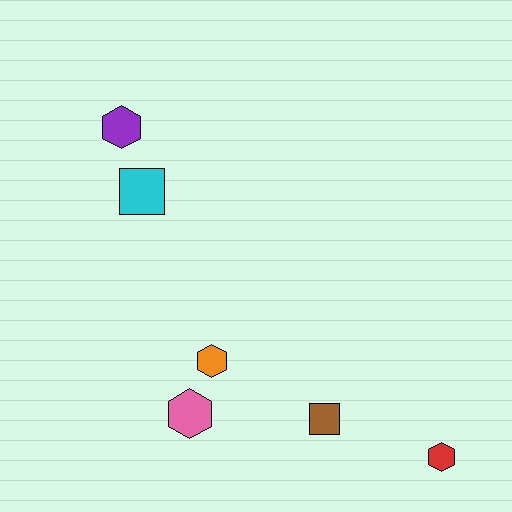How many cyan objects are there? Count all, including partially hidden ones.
There is 1 cyan object.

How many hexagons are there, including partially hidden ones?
There are 4 hexagons.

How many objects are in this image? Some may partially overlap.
There are 6 objects.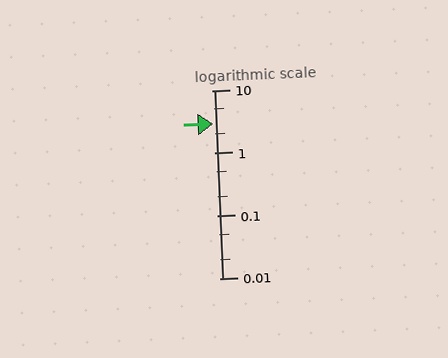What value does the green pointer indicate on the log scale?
The pointer indicates approximately 2.9.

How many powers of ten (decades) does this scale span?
The scale spans 3 decades, from 0.01 to 10.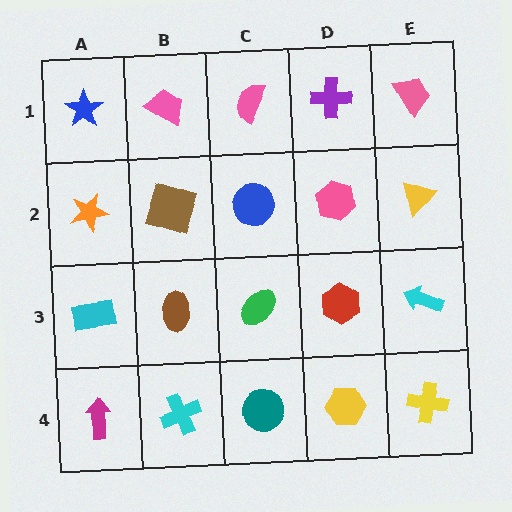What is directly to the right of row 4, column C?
A yellow hexagon.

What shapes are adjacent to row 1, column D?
A pink hexagon (row 2, column D), a pink semicircle (row 1, column C), a pink trapezoid (row 1, column E).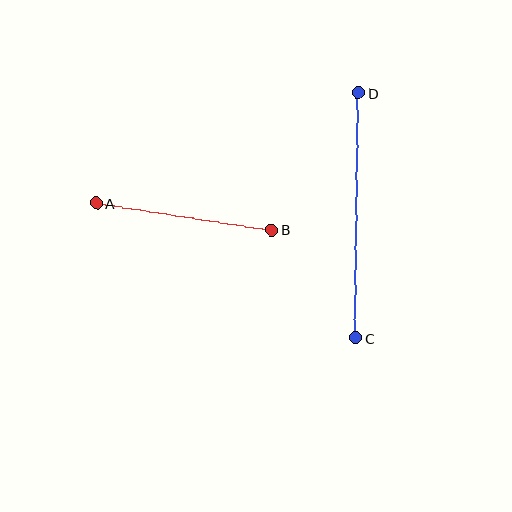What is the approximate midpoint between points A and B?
The midpoint is at approximately (184, 217) pixels.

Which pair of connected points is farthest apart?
Points C and D are farthest apart.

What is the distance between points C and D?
The distance is approximately 245 pixels.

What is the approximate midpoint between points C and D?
The midpoint is at approximately (357, 215) pixels.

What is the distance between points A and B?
The distance is approximately 178 pixels.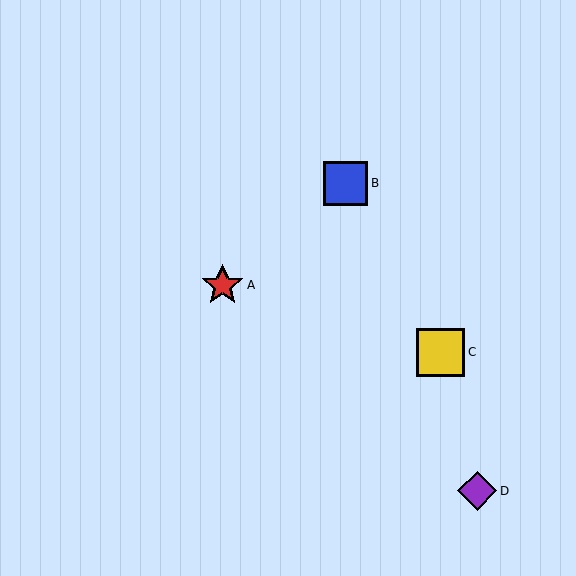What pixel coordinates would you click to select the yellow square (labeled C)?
Click at (441, 352) to select the yellow square C.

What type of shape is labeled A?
Shape A is a red star.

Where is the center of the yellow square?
The center of the yellow square is at (441, 352).